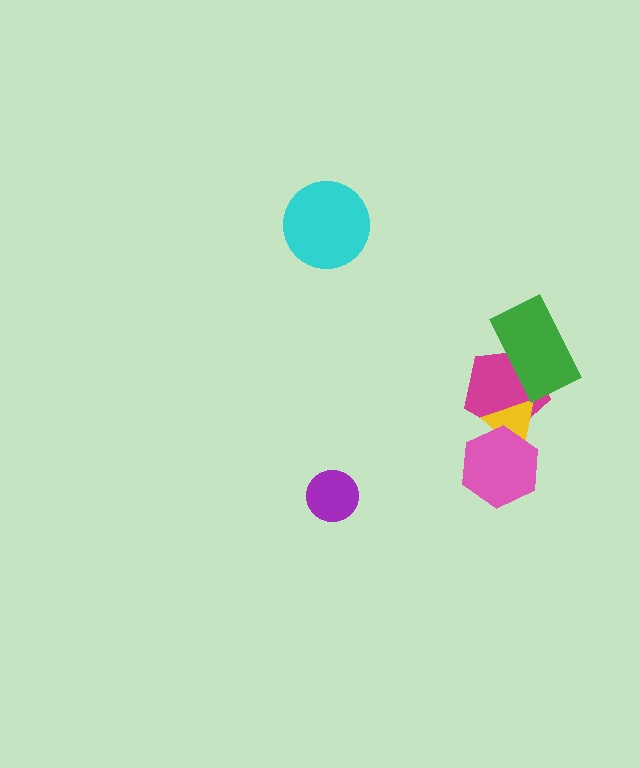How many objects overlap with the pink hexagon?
2 objects overlap with the pink hexagon.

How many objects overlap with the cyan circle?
0 objects overlap with the cyan circle.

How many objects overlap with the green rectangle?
1 object overlaps with the green rectangle.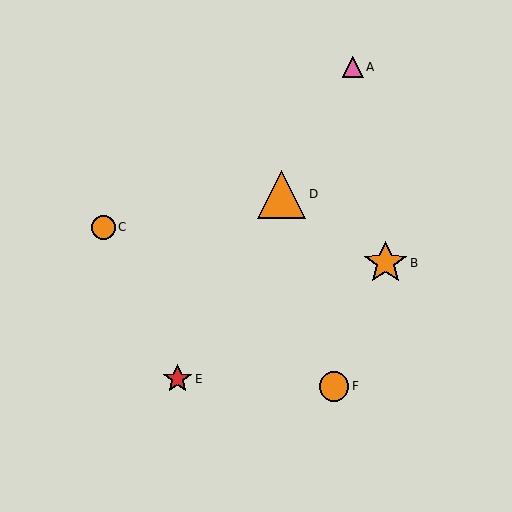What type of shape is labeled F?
Shape F is an orange circle.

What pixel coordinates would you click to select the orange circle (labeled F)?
Click at (334, 386) to select the orange circle F.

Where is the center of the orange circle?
The center of the orange circle is at (334, 386).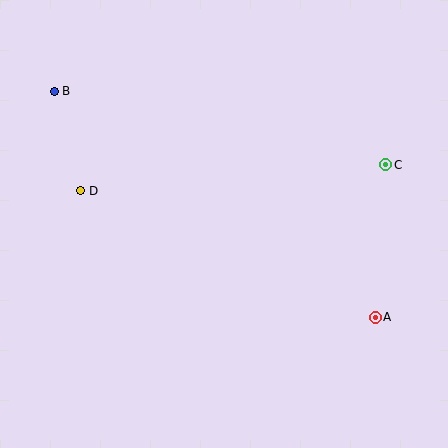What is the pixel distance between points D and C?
The distance between D and C is 306 pixels.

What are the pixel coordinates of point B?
Point B is at (54, 91).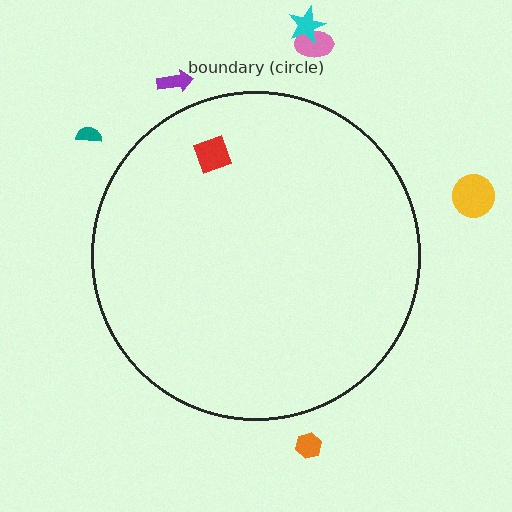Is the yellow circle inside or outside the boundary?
Outside.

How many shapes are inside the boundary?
1 inside, 6 outside.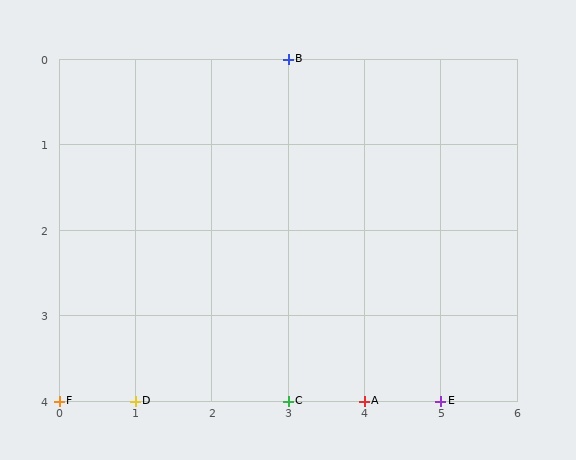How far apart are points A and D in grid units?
Points A and D are 3 columns apart.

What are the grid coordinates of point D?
Point D is at grid coordinates (1, 4).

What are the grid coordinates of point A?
Point A is at grid coordinates (4, 4).